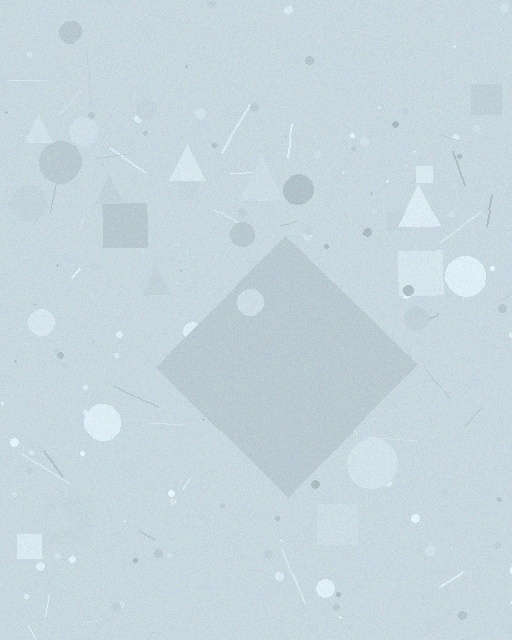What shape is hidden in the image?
A diamond is hidden in the image.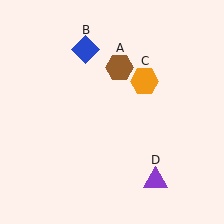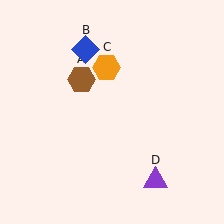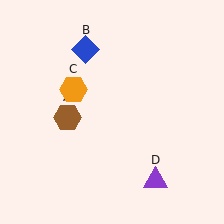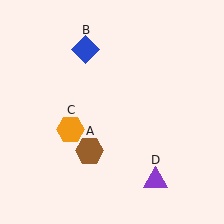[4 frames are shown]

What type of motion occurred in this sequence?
The brown hexagon (object A), orange hexagon (object C) rotated counterclockwise around the center of the scene.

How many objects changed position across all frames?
2 objects changed position: brown hexagon (object A), orange hexagon (object C).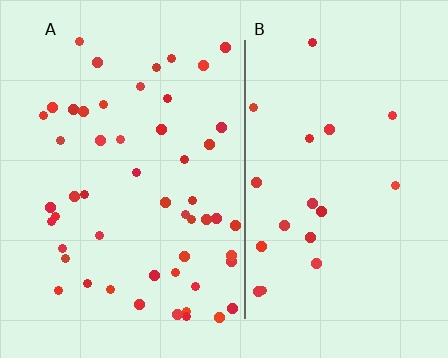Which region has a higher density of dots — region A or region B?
A (the left).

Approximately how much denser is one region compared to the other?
Approximately 2.7× — region A over region B.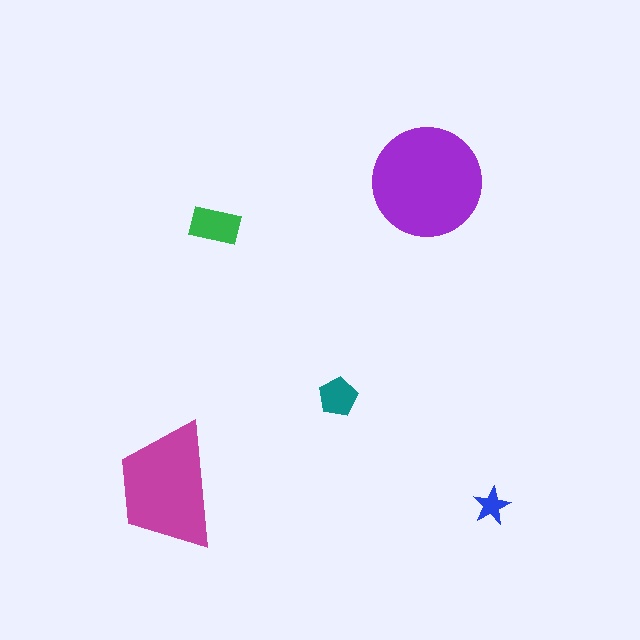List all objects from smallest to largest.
The blue star, the teal pentagon, the green rectangle, the magenta trapezoid, the purple circle.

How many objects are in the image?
There are 5 objects in the image.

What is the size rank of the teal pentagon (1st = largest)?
4th.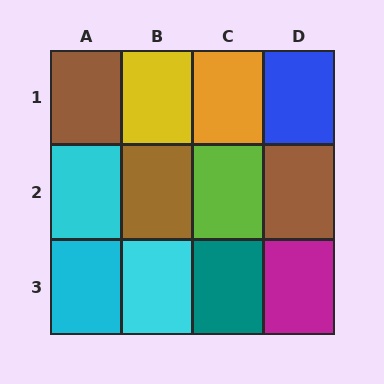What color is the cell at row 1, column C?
Orange.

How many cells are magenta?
1 cell is magenta.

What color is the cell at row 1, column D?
Blue.